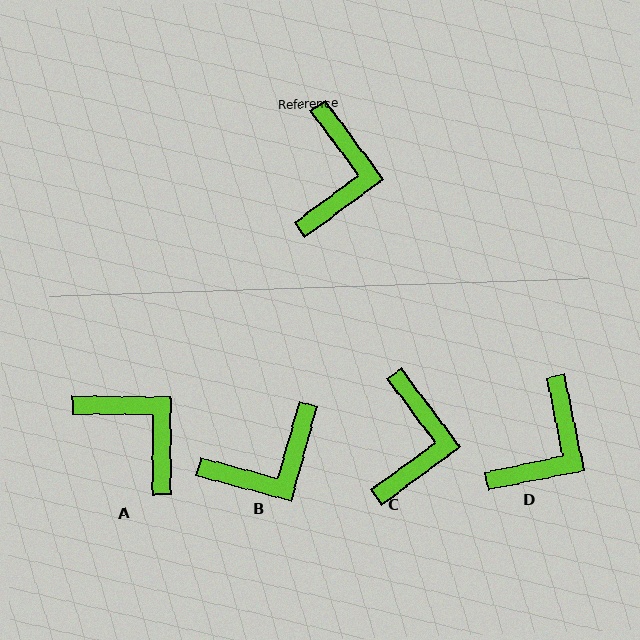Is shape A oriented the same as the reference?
No, it is off by about 53 degrees.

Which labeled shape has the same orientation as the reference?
C.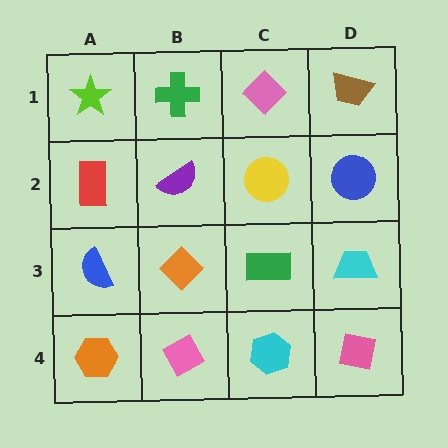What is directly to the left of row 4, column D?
A cyan hexagon.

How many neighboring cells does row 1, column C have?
3.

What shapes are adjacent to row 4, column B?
An orange diamond (row 3, column B), an orange hexagon (row 4, column A), a cyan hexagon (row 4, column C).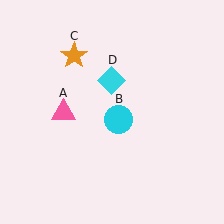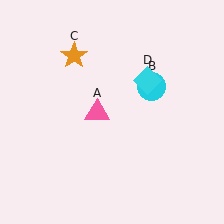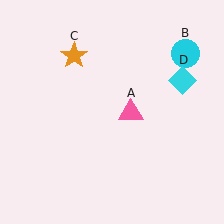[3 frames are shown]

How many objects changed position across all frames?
3 objects changed position: pink triangle (object A), cyan circle (object B), cyan diamond (object D).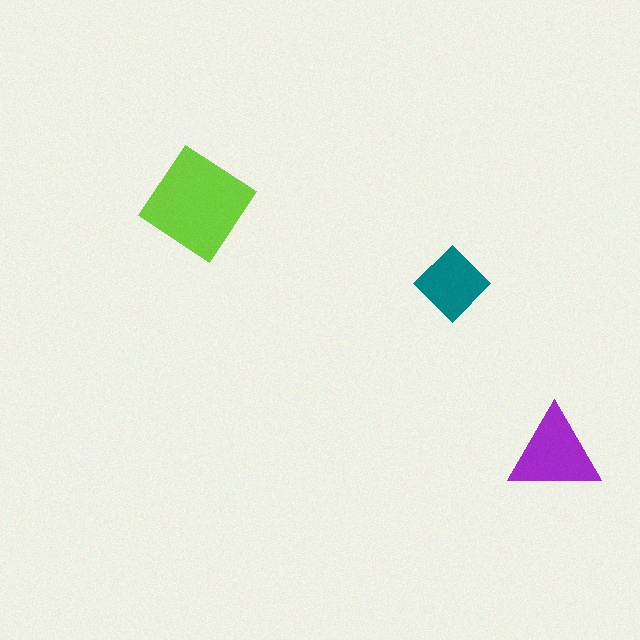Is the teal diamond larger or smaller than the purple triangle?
Smaller.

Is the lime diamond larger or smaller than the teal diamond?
Larger.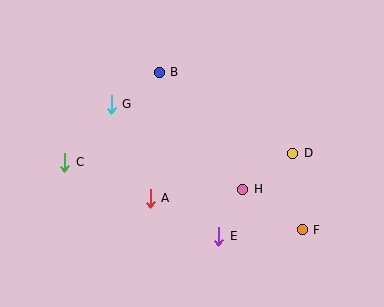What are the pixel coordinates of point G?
Point G is at (111, 104).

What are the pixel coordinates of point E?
Point E is at (219, 236).